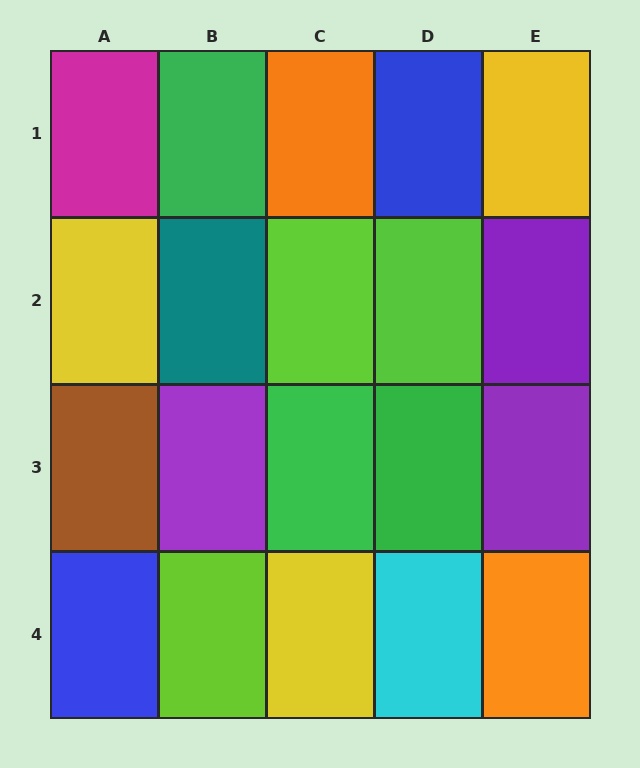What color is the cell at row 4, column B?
Lime.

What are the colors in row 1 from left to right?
Magenta, green, orange, blue, yellow.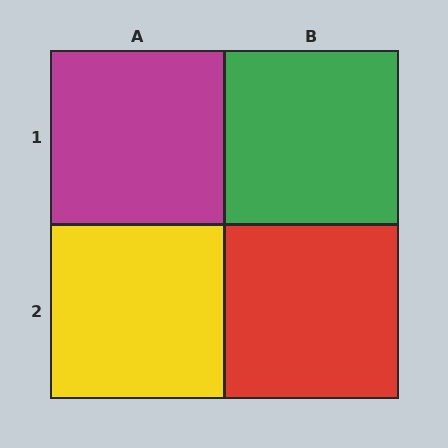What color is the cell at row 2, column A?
Yellow.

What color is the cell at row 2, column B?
Red.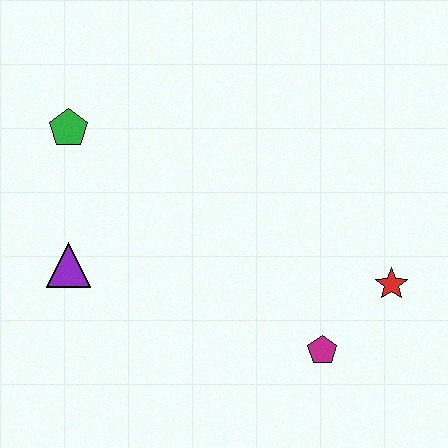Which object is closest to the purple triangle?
The green pentagon is closest to the purple triangle.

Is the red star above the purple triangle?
No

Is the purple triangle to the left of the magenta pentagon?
Yes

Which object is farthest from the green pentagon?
The red star is farthest from the green pentagon.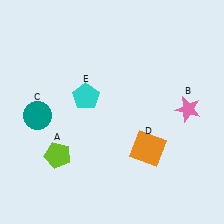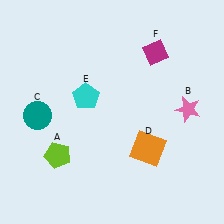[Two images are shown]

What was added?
A magenta diamond (F) was added in Image 2.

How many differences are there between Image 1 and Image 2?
There is 1 difference between the two images.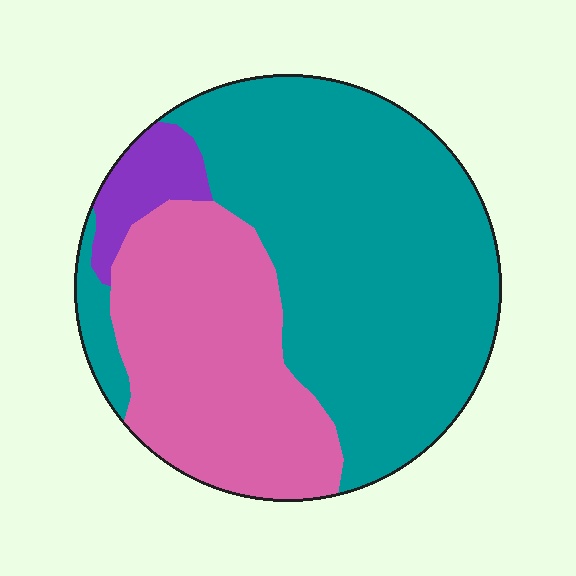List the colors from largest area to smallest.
From largest to smallest: teal, pink, purple.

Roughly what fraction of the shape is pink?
Pink takes up about one third (1/3) of the shape.